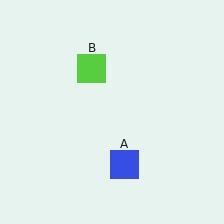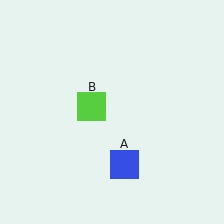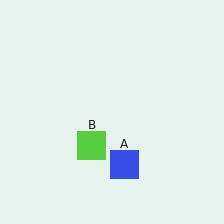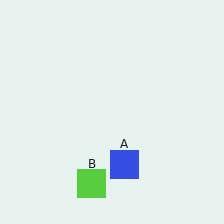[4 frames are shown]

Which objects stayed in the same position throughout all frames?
Blue square (object A) remained stationary.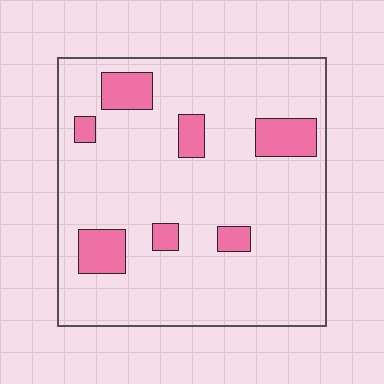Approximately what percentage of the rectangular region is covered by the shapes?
Approximately 15%.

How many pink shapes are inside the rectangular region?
7.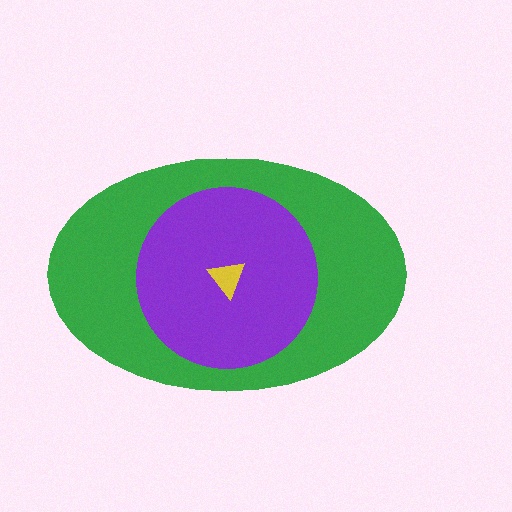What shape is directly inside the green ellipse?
The purple circle.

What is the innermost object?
The yellow triangle.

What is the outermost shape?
The green ellipse.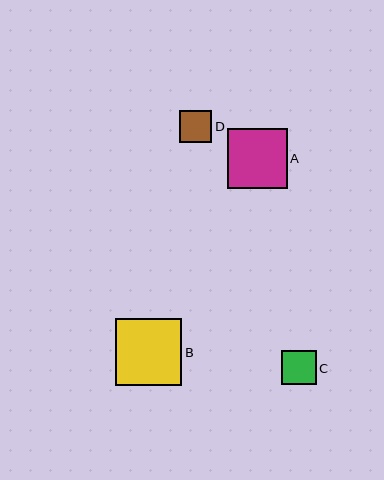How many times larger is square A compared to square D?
Square A is approximately 1.8 times the size of square D.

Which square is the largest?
Square B is the largest with a size of approximately 66 pixels.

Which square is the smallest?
Square D is the smallest with a size of approximately 32 pixels.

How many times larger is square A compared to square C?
Square A is approximately 1.7 times the size of square C.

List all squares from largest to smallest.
From largest to smallest: B, A, C, D.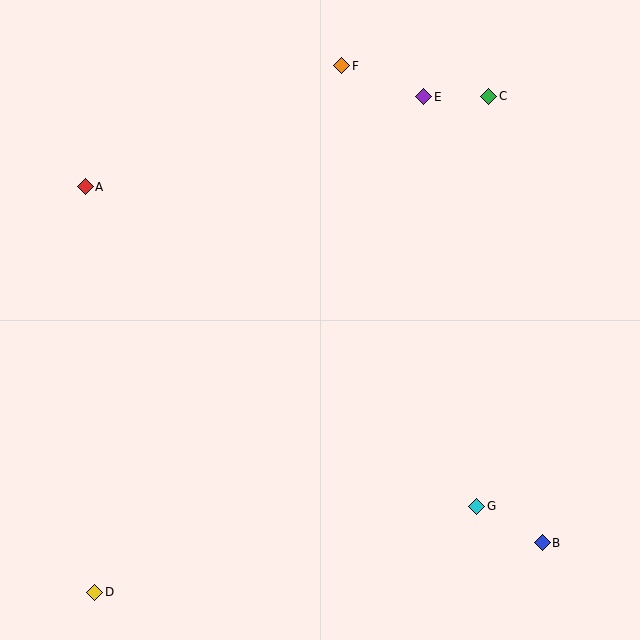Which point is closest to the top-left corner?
Point A is closest to the top-left corner.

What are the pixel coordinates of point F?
Point F is at (342, 66).